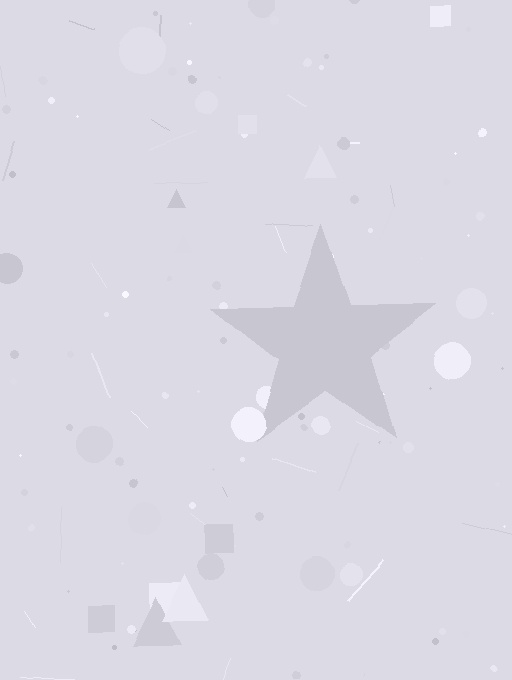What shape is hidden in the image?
A star is hidden in the image.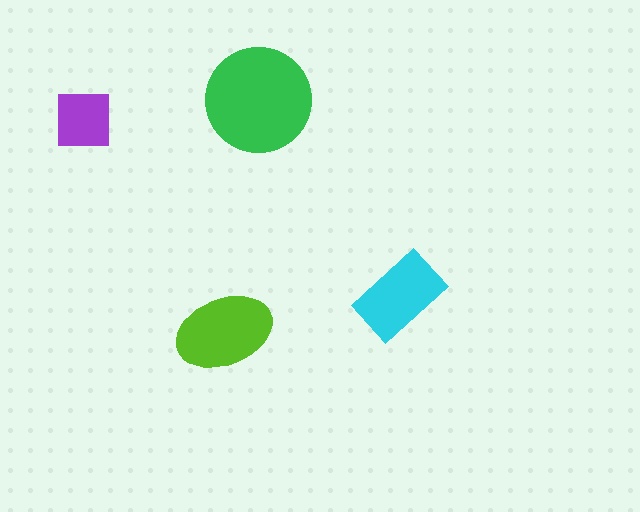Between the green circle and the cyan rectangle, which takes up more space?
The green circle.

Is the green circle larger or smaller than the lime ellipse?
Larger.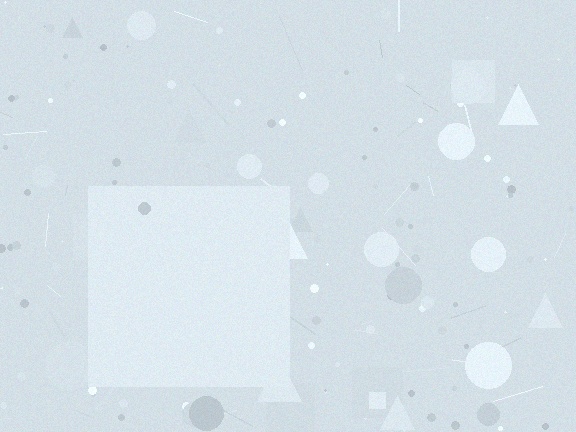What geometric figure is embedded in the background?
A square is embedded in the background.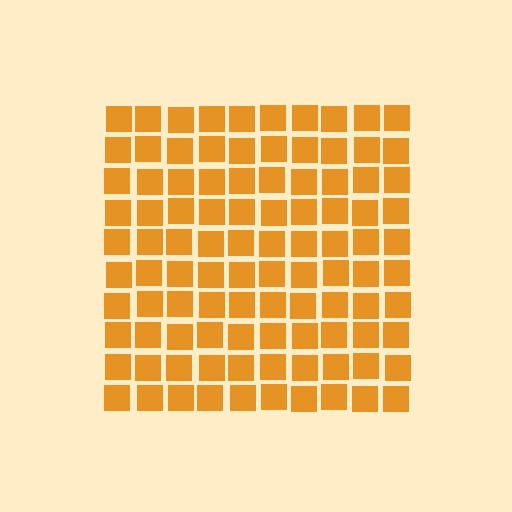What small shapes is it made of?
It is made of small squares.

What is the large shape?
The large shape is a square.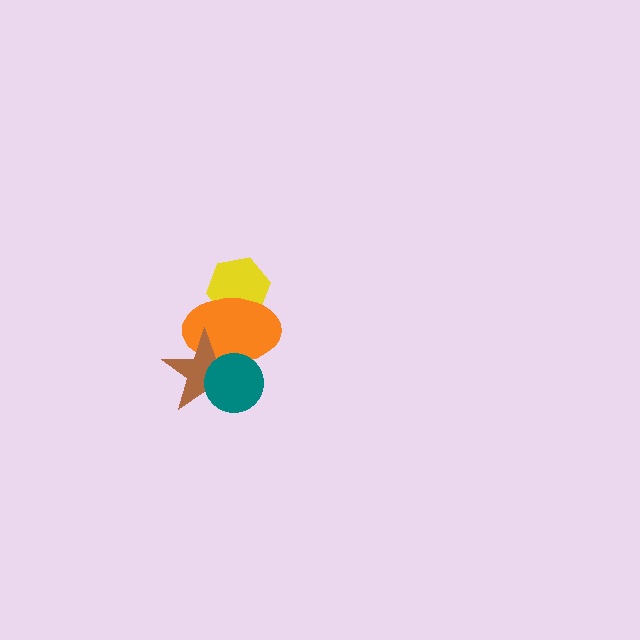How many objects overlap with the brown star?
2 objects overlap with the brown star.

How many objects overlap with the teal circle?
2 objects overlap with the teal circle.